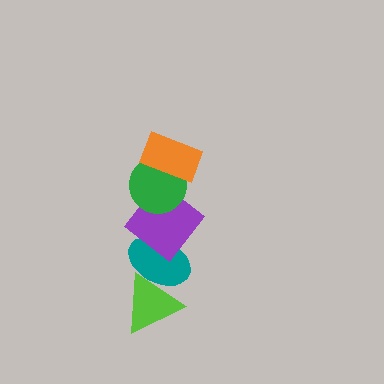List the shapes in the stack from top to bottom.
From top to bottom: the orange rectangle, the green circle, the purple diamond, the teal ellipse, the lime triangle.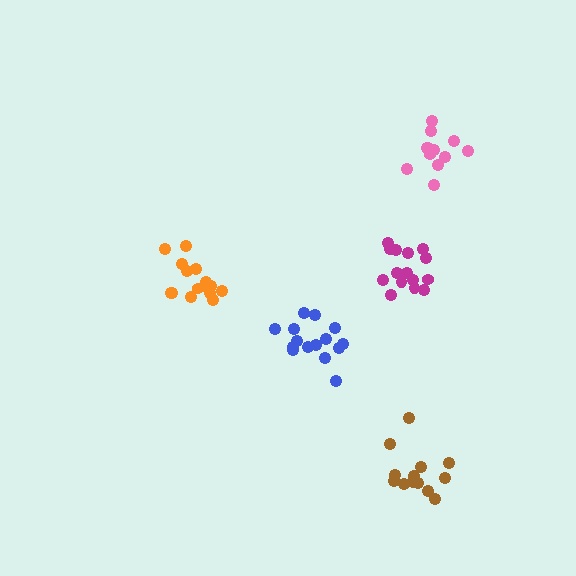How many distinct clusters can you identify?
There are 5 distinct clusters.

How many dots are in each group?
Group 1: 15 dots, Group 2: 12 dots, Group 3: 13 dots, Group 4: 15 dots, Group 5: 15 dots (70 total).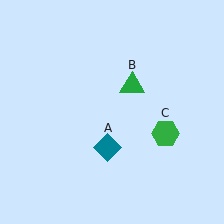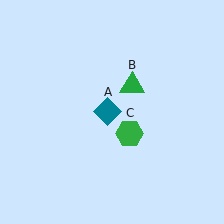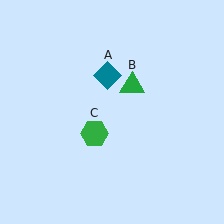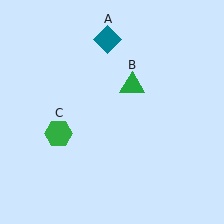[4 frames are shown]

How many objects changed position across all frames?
2 objects changed position: teal diamond (object A), green hexagon (object C).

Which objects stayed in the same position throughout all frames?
Green triangle (object B) remained stationary.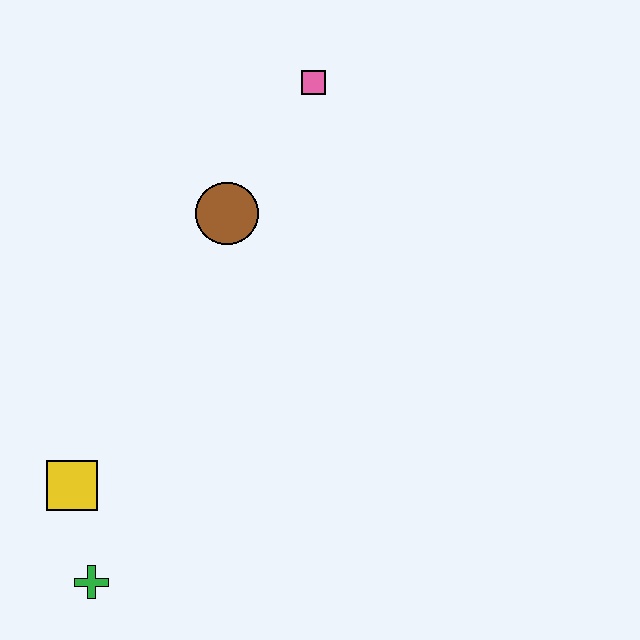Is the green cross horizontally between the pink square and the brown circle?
No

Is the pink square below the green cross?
No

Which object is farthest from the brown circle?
The green cross is farthest from the brown circle.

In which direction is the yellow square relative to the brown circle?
The yellow square is below the brown circle.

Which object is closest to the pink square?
The brown circle is closest to the pink square.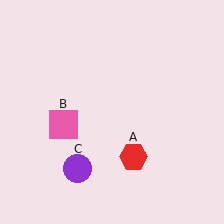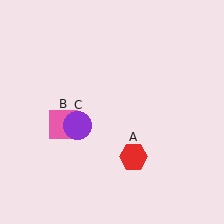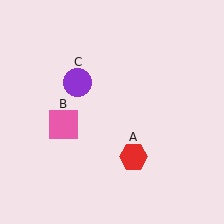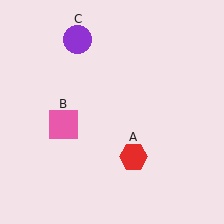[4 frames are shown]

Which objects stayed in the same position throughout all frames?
Red hexagon (object A) and pink square (object B) remained stationary.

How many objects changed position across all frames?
1 object changed position: purple circle (object C).